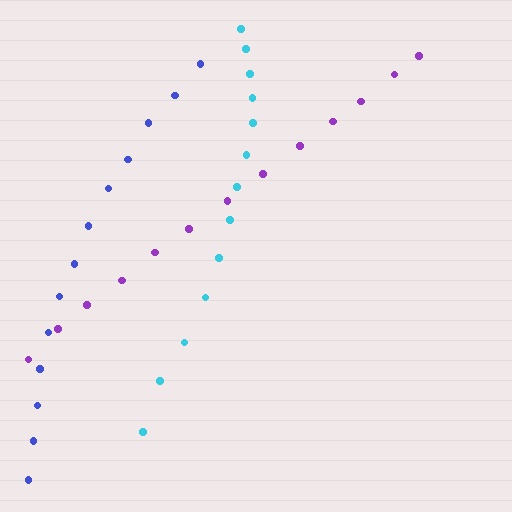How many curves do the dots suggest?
There are 3 distinct paths.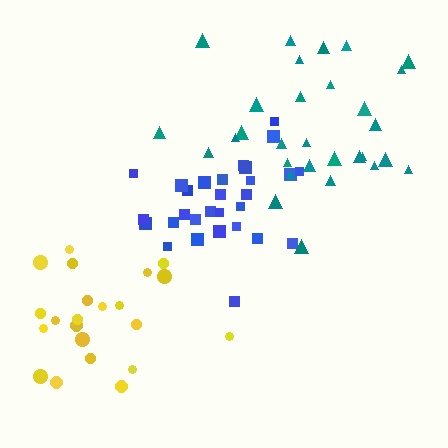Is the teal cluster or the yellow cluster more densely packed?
Teal.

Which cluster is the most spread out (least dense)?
Yellow.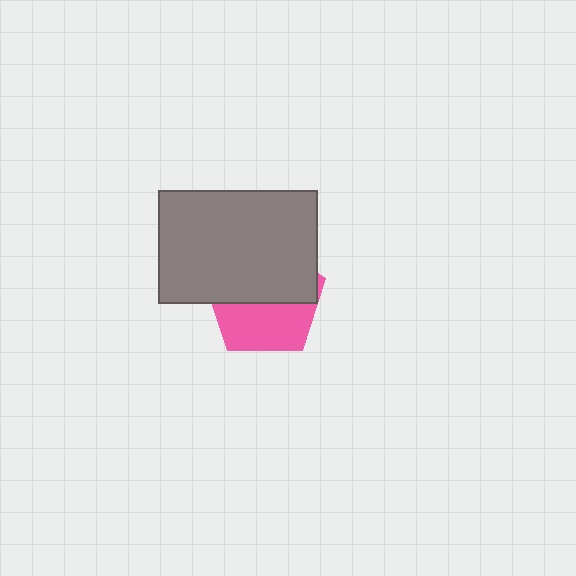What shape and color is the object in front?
The object in front is a gray rectangle.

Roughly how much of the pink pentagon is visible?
About half of it is visible (roughly 45%).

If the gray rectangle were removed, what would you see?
You would see the complete pink pentagon.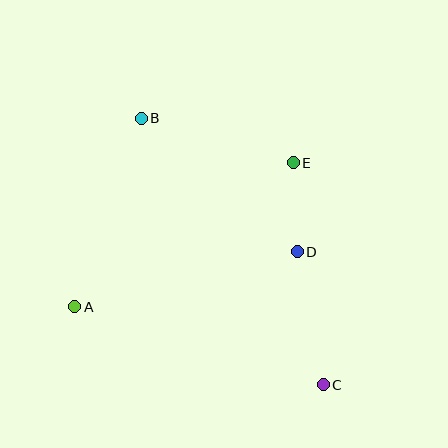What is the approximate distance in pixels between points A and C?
The distance between A and C is approximately 260 pixels.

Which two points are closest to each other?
Points D and E are closest to each other.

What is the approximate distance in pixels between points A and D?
The distance between A and D is approximately 229 pixels.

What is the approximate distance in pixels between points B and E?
The distance between B and E is approximately 158 pixels.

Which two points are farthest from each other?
Points B and C are farthest from each other.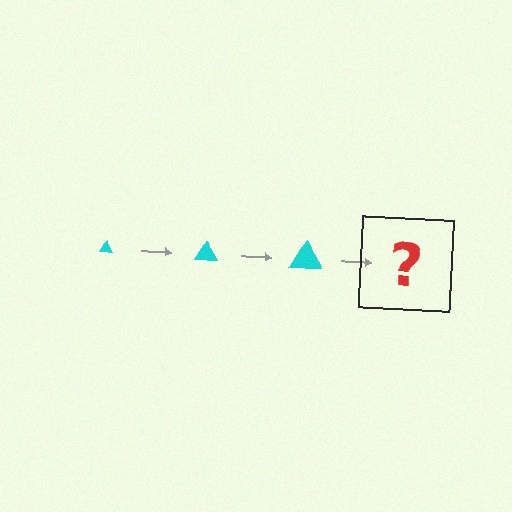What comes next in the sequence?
The next element should be a cyan triangle, larger than the previous one.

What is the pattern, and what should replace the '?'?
The pattern is that the triangle gets progressively larger each step. The '?' should be a cyan triangle, larger than the previous one.